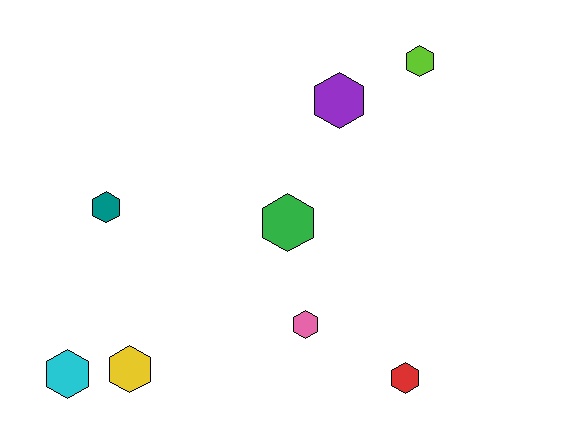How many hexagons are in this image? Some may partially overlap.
There are 8 hexagons.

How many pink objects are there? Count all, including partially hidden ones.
There is 1 pink object.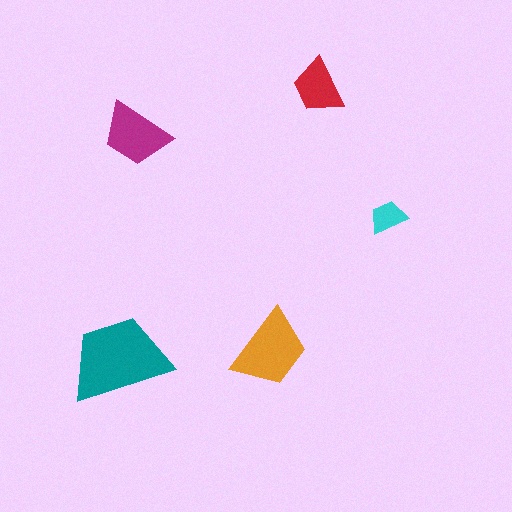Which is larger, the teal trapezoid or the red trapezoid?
The teal one.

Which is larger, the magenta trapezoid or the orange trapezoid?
The orange one.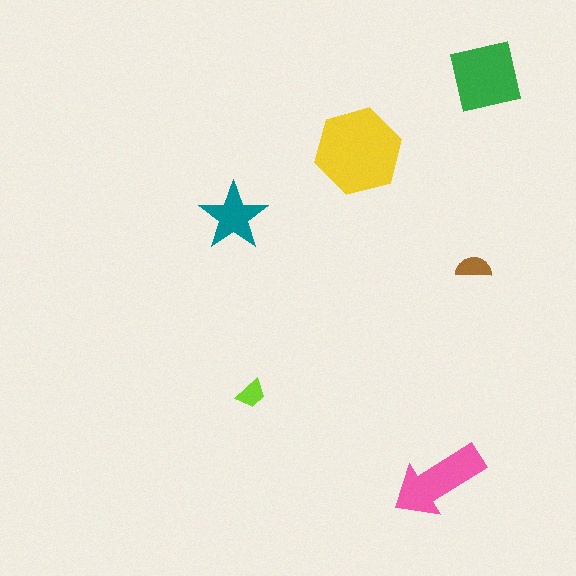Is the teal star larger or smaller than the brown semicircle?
Larger.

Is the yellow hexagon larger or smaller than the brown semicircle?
Larger.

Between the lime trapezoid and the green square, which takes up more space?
The green square.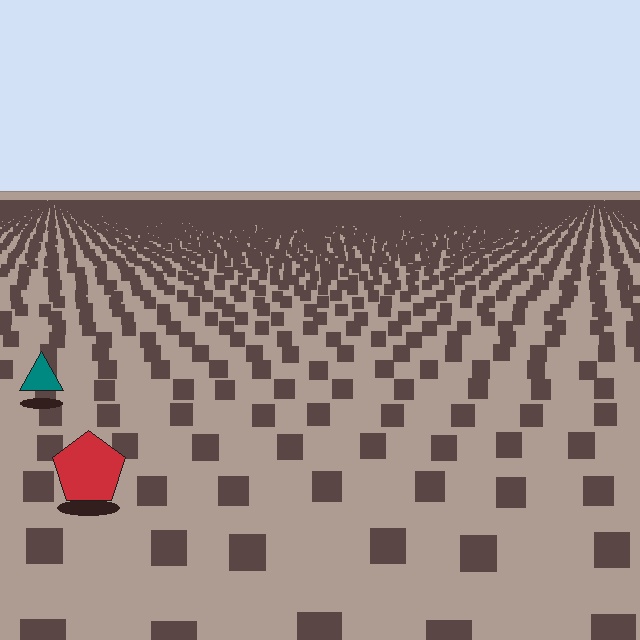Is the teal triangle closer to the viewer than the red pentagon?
No. The red pentagon is closer — you can tell from the texture gradient: the ground texture is coarser near it.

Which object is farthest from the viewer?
The teal triangle is farthest from the viewer. It appears smaller and the ground texture around it is denser.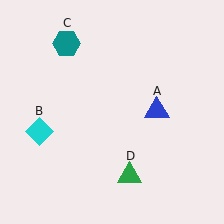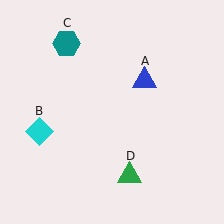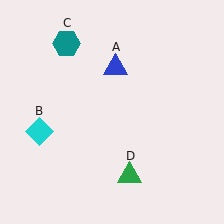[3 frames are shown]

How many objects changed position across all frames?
1 object changed position: blue triangle (object A).